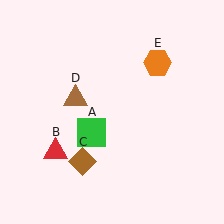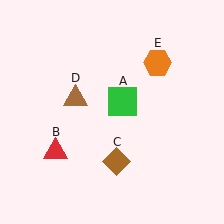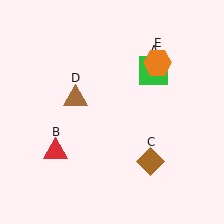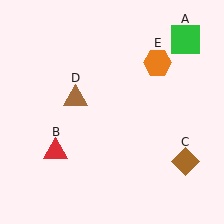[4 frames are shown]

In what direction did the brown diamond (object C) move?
The brown diamond (object C) moved right.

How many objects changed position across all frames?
2 objects changed position: green square (object A), brown diamond (object C).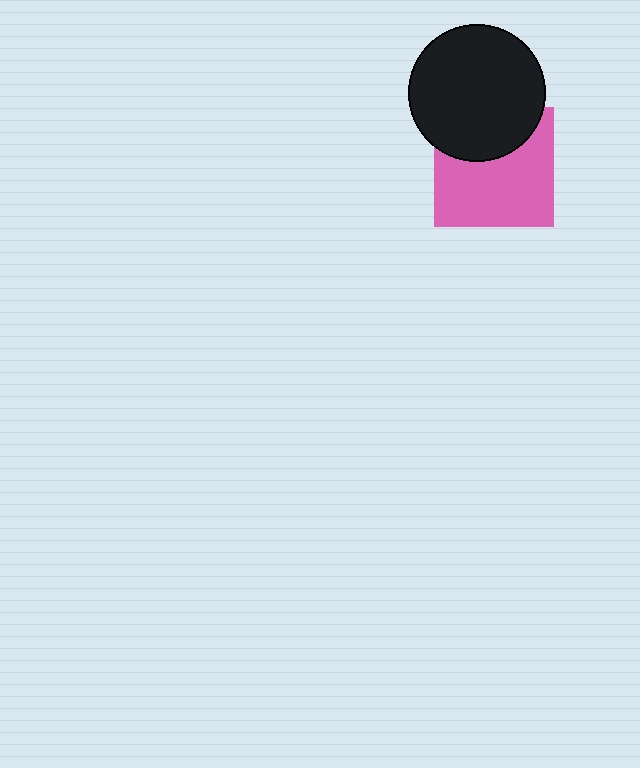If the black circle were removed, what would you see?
You would see the complete pink square.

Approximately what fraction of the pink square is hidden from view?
Roughly 34% of the pink square is hidden behind the black circle.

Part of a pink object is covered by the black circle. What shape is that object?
It is a square.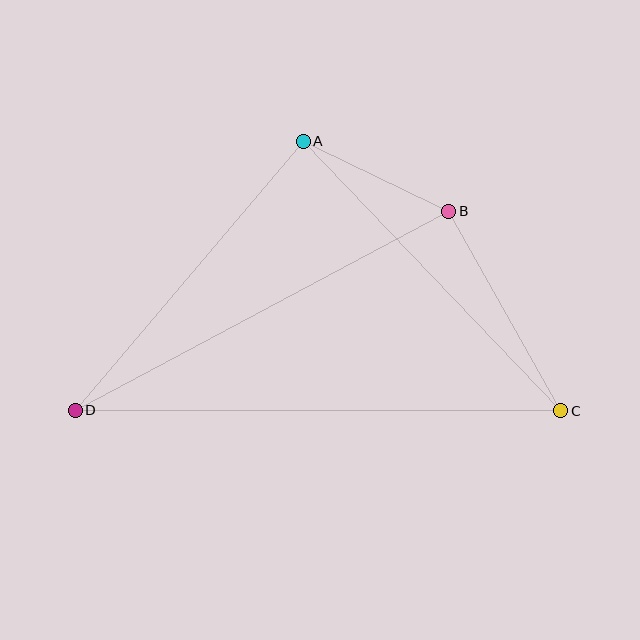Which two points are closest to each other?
Points A and B are closest to each other.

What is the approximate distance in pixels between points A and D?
The distance between A and D is approximately 352 pixels.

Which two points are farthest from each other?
Points C and D are farthest from each other.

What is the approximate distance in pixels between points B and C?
The distance between B and C is approximately 229 pixels.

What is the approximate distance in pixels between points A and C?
The distance between A and C is approximately 373 pixels.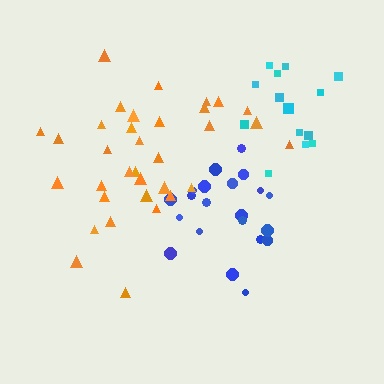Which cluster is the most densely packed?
Cyan.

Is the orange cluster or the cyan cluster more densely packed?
Cyan.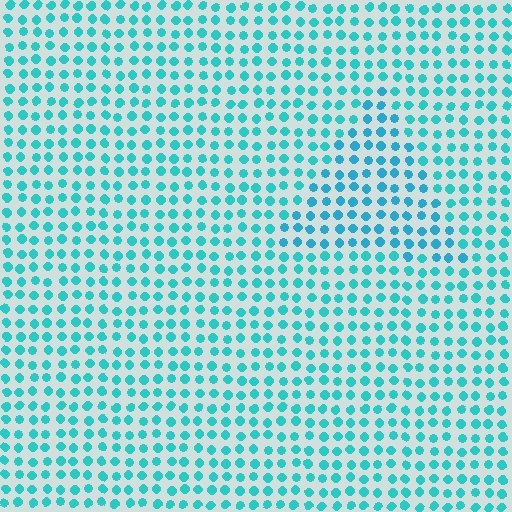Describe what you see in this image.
The image is filled with small cyan elements in a uniform arrangement. A triangle-shaped region is visible where the elements are tinted to a slightly different hue, forming a subtle color boundary.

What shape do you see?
I see a triangle.